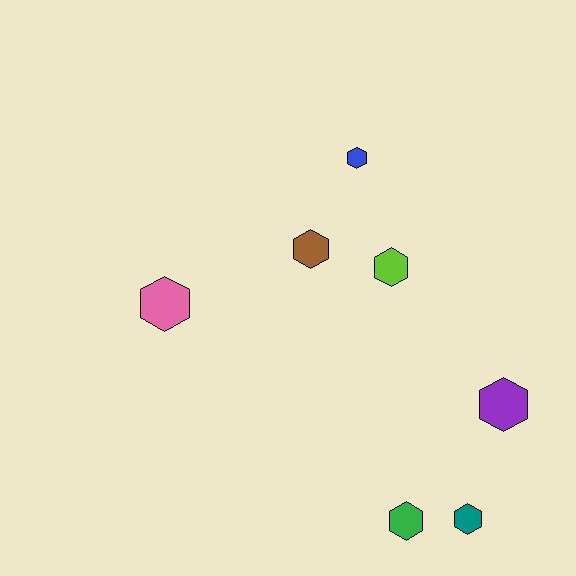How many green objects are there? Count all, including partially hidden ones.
There is 1 green object.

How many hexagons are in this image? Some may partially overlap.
There are 7 hexagons.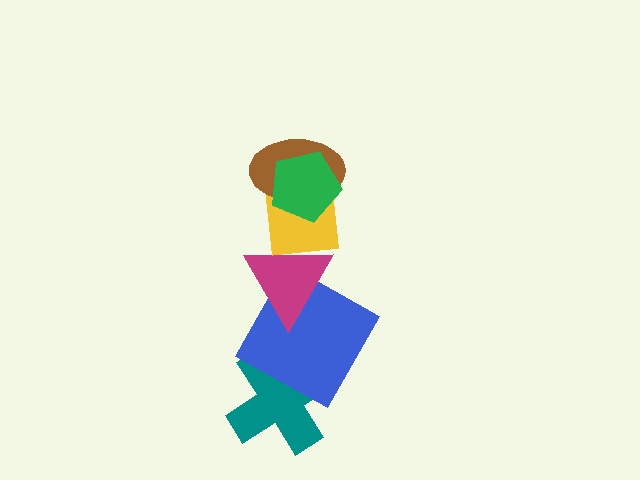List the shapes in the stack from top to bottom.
From top to bottom: the green pentagon, the brown ellipse, the yellow square, the magenta triangle, the blue square, the teal cross.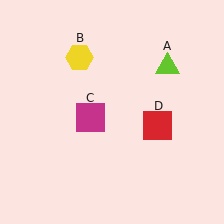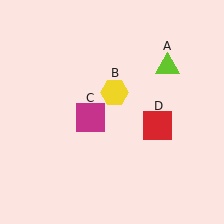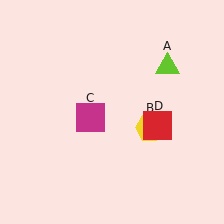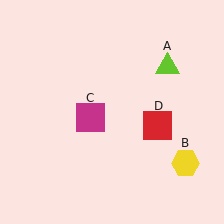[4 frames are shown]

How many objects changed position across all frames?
1 object changed position: yellow hexagon (object B).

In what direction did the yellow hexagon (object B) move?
The yellow hexagon (object B) moved down and to the right.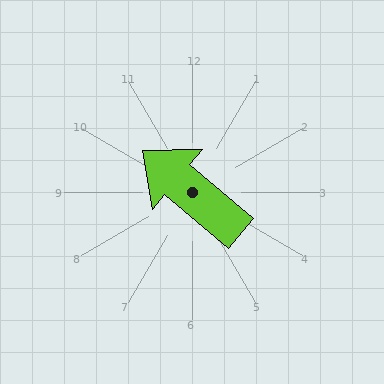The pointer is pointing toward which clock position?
Roughly 10 o'clock.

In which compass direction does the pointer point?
Northwest.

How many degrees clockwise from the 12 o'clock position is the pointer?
Approximately 310 degrees.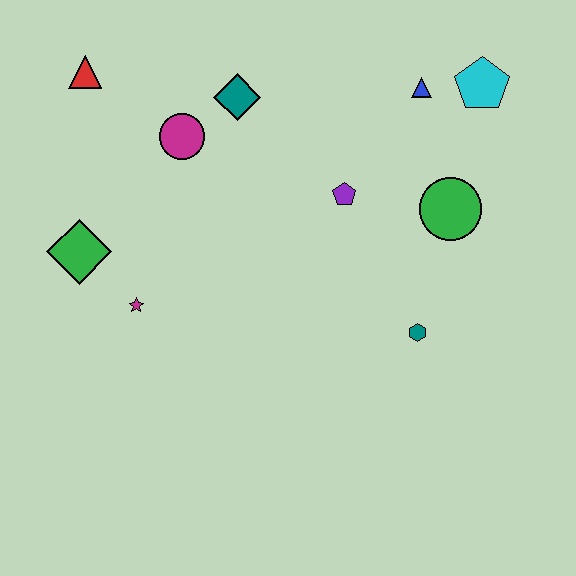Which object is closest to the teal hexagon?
The green circle is closest to the teal hexagon.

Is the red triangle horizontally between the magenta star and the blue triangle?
No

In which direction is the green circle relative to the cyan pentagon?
The green circle is below the cyan pentagon.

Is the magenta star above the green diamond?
No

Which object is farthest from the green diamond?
The cyan pentagon is farthest from the green diamond.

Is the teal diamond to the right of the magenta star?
Yes